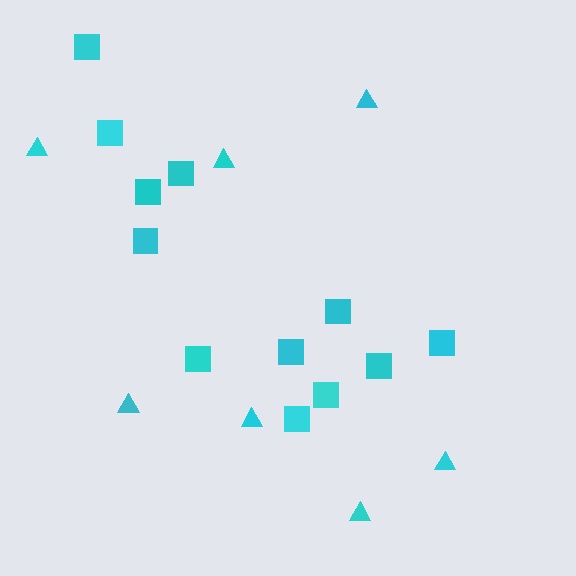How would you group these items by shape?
There are 2 groups: one group of squares (12) and one group of triangles (7).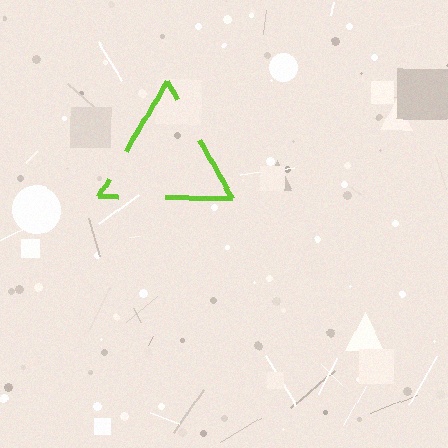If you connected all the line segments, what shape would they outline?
They would outline a triangle.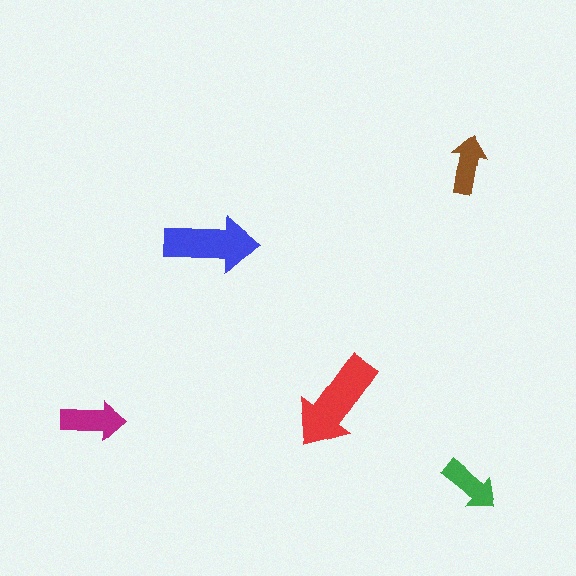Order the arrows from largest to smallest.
the red one, the blue one, the magenta one, the green one, the brown one.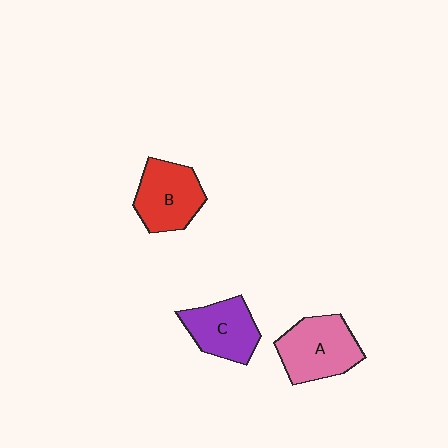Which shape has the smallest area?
Shape C (purple).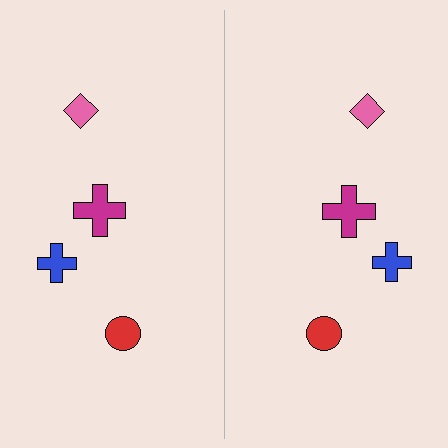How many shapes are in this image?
There are 8 shapes in this image.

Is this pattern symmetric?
Yes, this pattern has bilateral (reflection) symmetry.